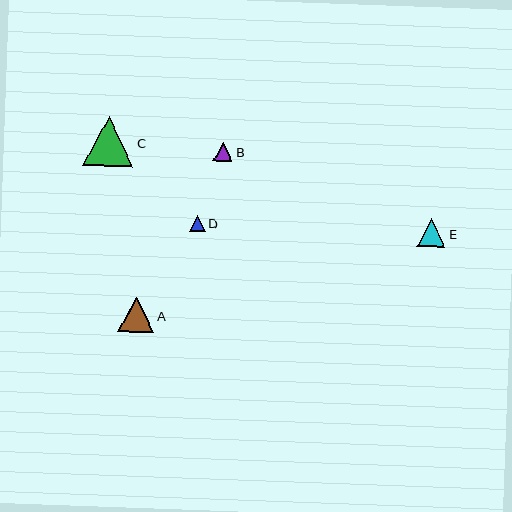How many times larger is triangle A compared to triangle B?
Triangle A is approximately 1.9 times the size of triangle B.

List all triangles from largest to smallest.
From largest to smallest: C, A, E, B, D.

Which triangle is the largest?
Triangle C is the largest with a size of approximately 50 pixels.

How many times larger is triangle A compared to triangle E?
Triangle A is approximately 1.3 times the size of triangle E.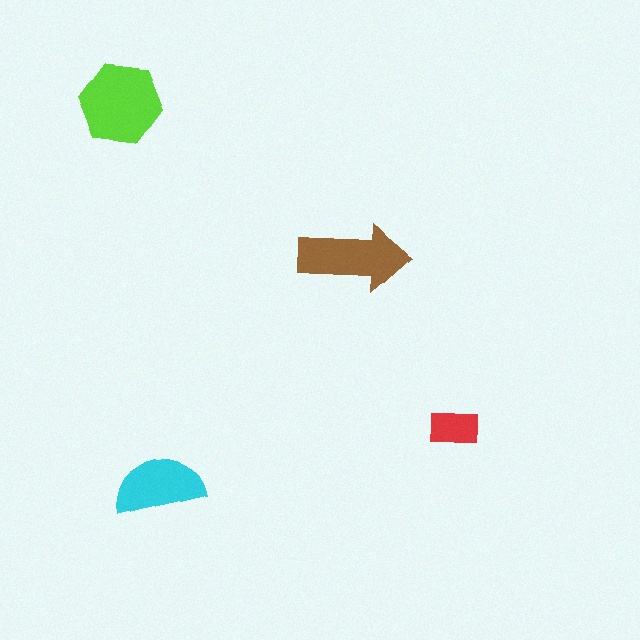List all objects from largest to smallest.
The lime hexagon, the brown arrow, the cyan semicircle, the red rectangle.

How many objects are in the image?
There are 4 objects in the image.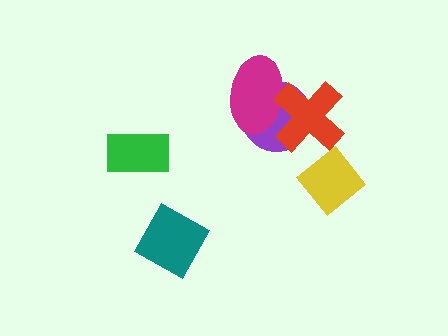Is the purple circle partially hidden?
Yes, it is partially covered by another shape.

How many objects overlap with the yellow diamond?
0 objects overlap with the yellow diamond.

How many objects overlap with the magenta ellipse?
2 objects overlap with the magenta ellipse.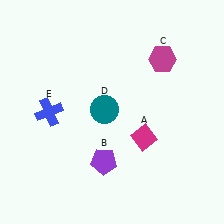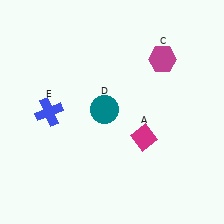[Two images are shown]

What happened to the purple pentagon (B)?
The purple pentagon (B) was removed in Image 2. It was in the bottom-left area of Image 1.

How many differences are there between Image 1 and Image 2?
There is 1 difference between the two images.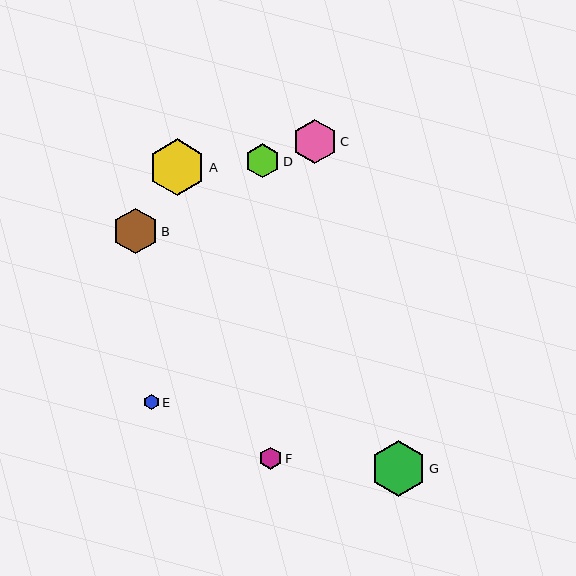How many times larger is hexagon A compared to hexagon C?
Hexagon A is approximately 1.3 times the size of hexagon C.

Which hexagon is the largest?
Hexagon A is the largest with a size of approximately 57 pixels.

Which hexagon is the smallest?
Hexagon E is the smallest with a size of approximately 16 pixels.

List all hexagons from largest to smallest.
From largest to smallest: A, G, B, C, D, F, E.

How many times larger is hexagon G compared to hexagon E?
Hexagon G is approximately 3.6 times the size of hexagon E.